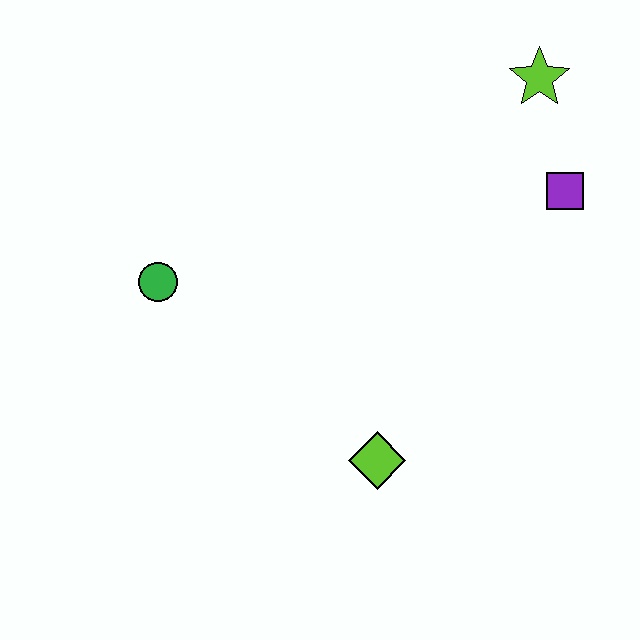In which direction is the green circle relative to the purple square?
The green circle is to the left of the purple square.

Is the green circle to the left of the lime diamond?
Yes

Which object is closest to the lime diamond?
The green circle is closest to the lime diamond.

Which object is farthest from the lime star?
The green circle is farthest from the lime star.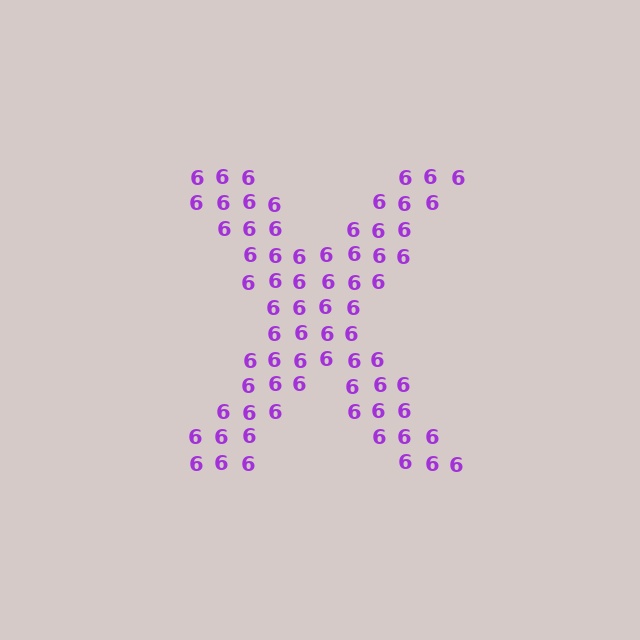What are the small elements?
The small elements are digit 6's.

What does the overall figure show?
The overall figure shows the letter X.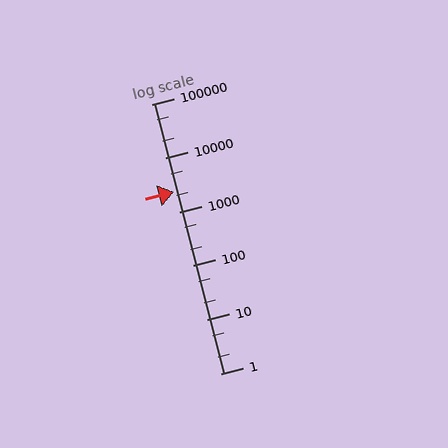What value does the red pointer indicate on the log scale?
The pointer indicates approximately 2400.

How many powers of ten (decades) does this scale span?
The scale spans 5 decades, from 1 to 100000.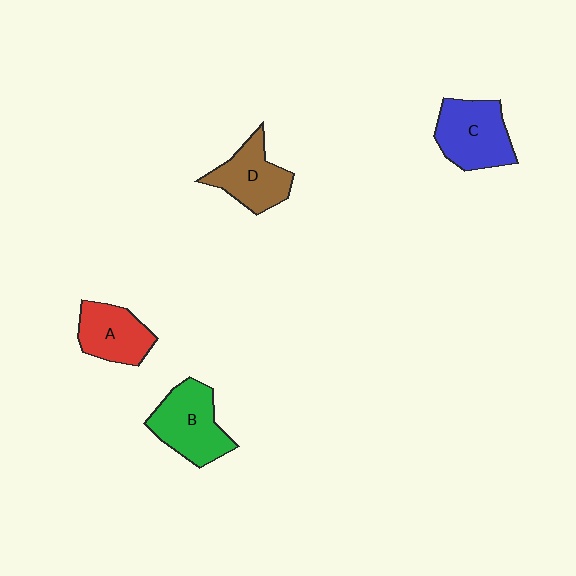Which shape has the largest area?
Shape B (green).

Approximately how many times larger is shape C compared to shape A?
Approximately 1.2 times.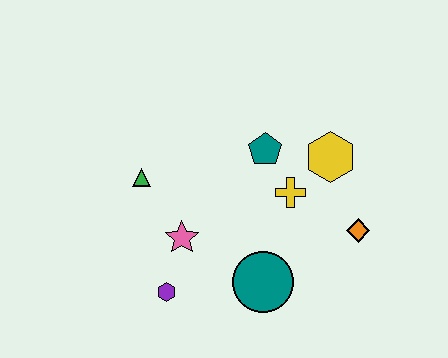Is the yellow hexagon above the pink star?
Yes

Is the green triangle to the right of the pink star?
No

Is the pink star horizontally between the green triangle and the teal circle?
Yes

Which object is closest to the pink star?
The purple hexagon is closest to the pink star.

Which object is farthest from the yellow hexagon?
The purple hexagon is farthest from the yellow hexagon.